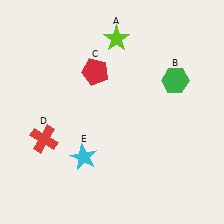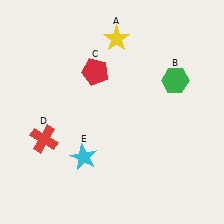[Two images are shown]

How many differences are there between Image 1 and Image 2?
There is 1 difference between the two images.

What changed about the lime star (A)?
In Image 1, A is lime. In Image 2, it changed to yellow.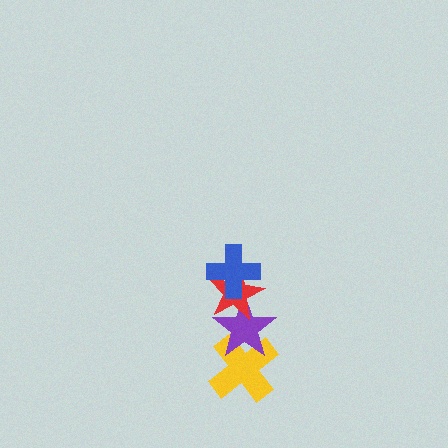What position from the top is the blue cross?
The blue cross is 1st from the top.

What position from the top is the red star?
The red star is 2nd from the top.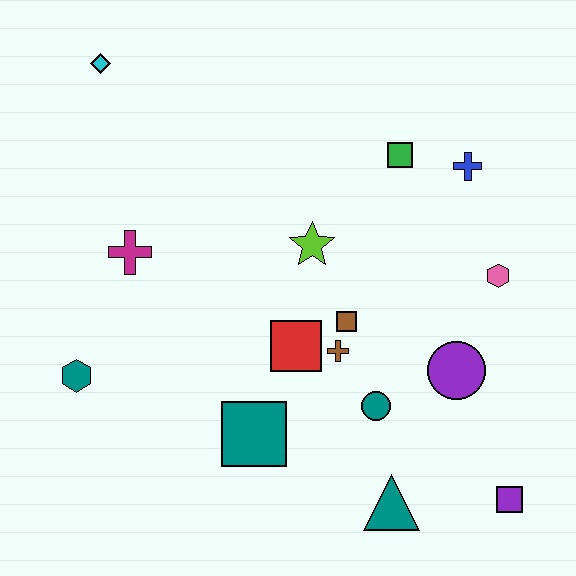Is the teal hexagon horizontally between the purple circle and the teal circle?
No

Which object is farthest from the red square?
The cyan diamond is farthest from the red square.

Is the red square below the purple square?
No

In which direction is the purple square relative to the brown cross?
The purple square is to the right of the brown cross.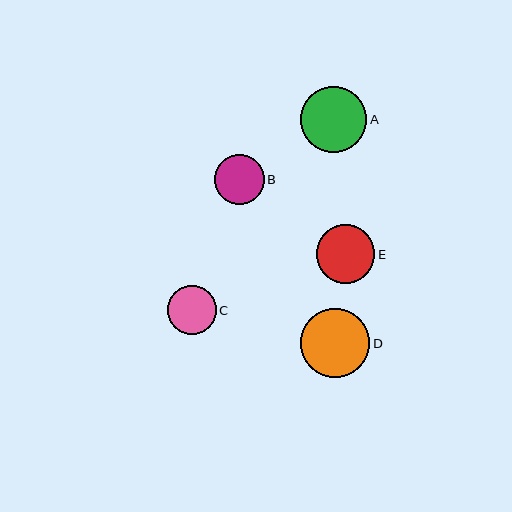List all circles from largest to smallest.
From largest to smallest: D, A, E, B, C.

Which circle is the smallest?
Circle C is the smallest with a size of approximately 49 pixels.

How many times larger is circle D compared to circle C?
Circle D is approximately 1.4 times the size of circle C.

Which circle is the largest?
Circle D is the largest with a size of approximately 69 pixels.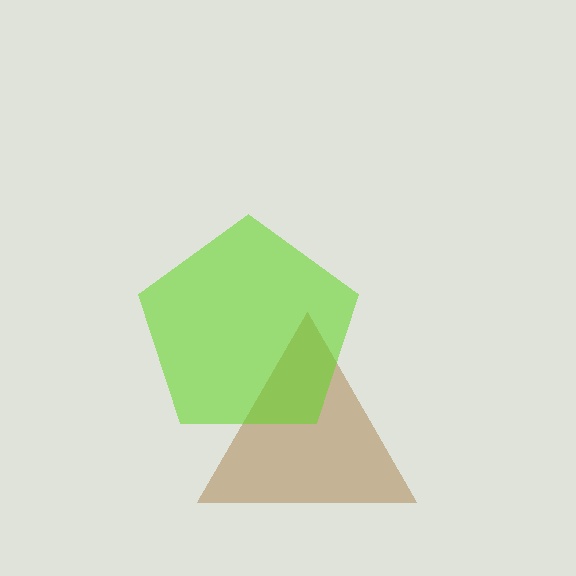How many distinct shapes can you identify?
There are 2 distinct shapes: a brown triangle, a lime pentagon.